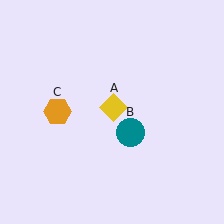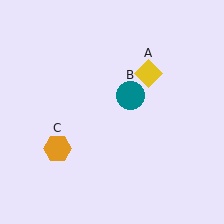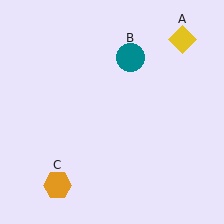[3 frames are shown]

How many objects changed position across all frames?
3 objects changed position: yellow diamond (object A), teal circle (object B), orange hexagon (object C).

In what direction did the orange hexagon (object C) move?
The orange hexagon (object C) moved down.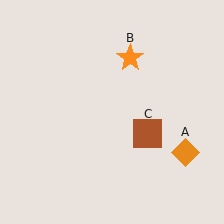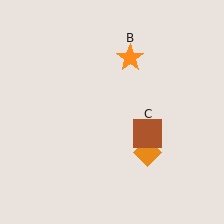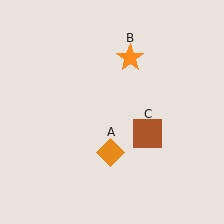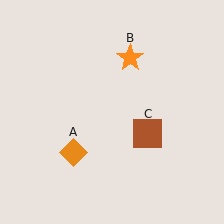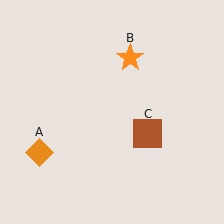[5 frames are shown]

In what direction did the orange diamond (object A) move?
The orange diamond (object A) moved left.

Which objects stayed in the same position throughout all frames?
Orange star (object B) and brown square (object C) remained stationary.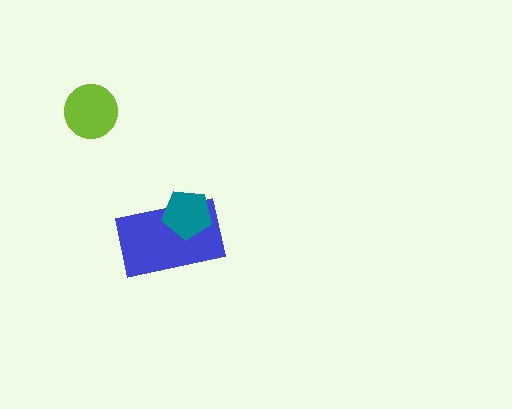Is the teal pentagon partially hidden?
No, no other shape covers it.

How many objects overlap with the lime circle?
0 objects overlap with the lime circle.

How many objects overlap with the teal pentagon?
1 object overlaps with the teal pentagon.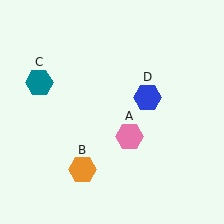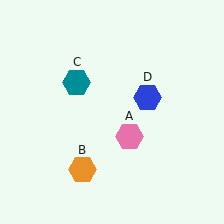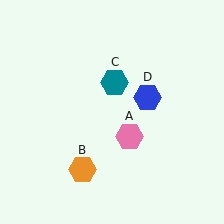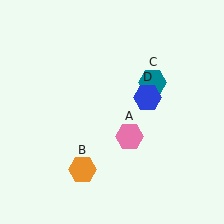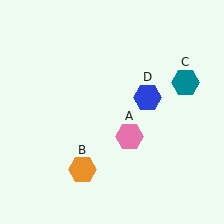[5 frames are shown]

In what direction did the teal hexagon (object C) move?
The teal hexagon (object C) moved right.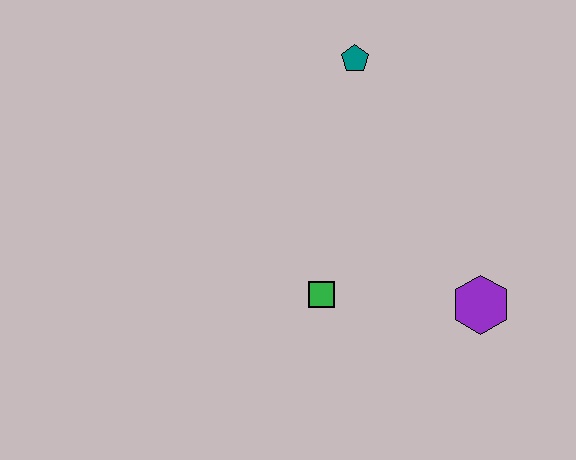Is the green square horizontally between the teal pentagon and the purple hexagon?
No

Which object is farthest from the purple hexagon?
The teal pentagon is farthest from the purple hexagon.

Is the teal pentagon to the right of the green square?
Yes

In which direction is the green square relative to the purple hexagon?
The green square is to the left of the purple hexagon.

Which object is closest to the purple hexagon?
The green square is closest to the purple hexagon.